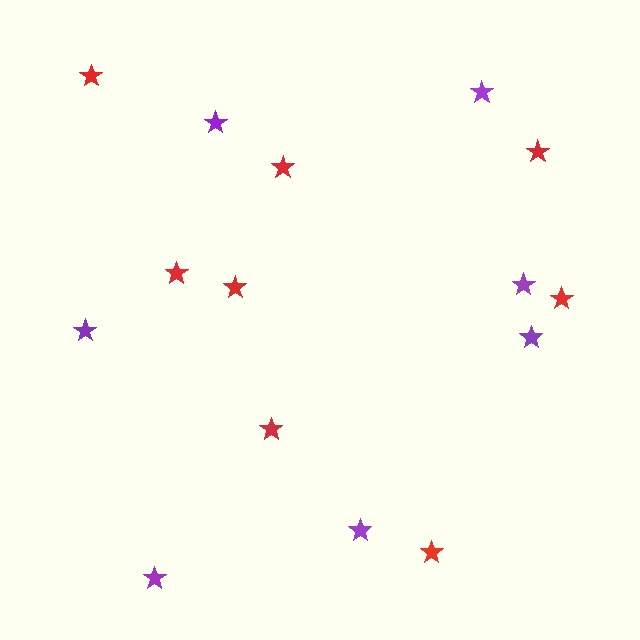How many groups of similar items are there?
There are 2 groups: one group of purple stars (7) and one group of red stars (8).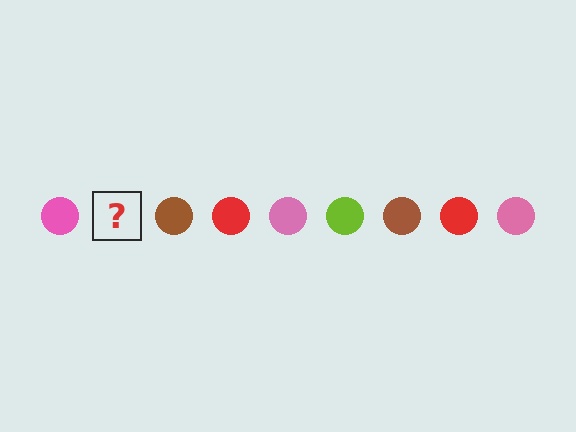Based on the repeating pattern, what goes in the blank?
The blank should be a lime circle.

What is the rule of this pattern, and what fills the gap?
The rule is that the pattern cycles through pink, lime, brown, red circles. The gap should be filled with a lime circle.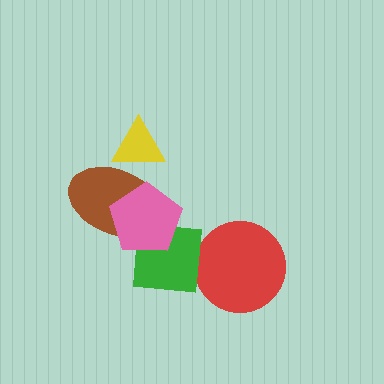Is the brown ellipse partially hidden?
Yes, it is partially covered by another shape.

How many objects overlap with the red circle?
0 objects overlap with the red circle.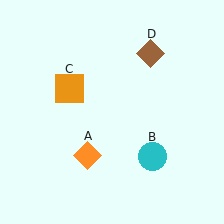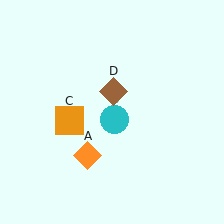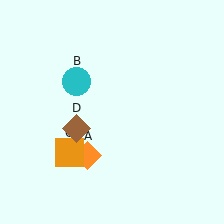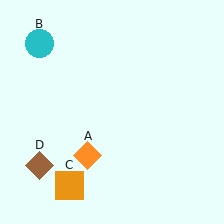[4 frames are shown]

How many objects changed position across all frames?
3 objects changed position: cyan circle (object B), orange square (object C), brown diamond (object D).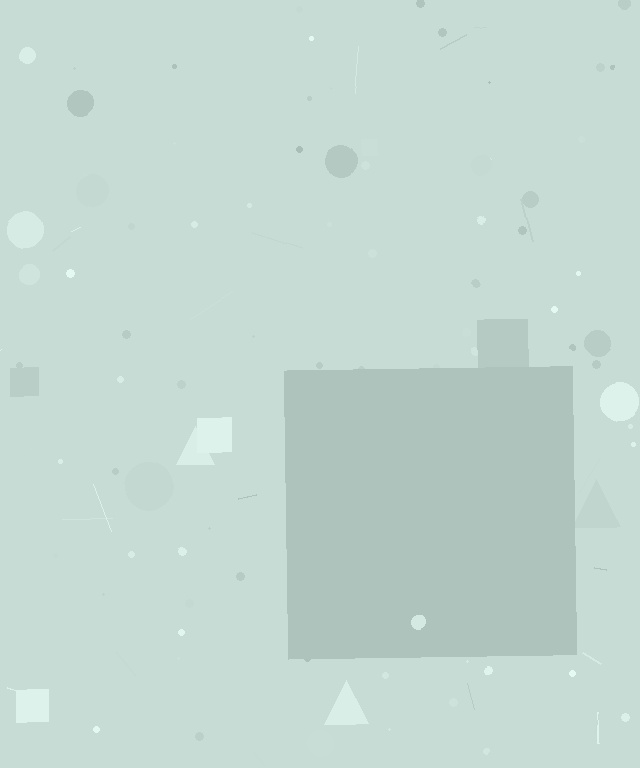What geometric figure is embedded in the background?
A square is embedded in the background.